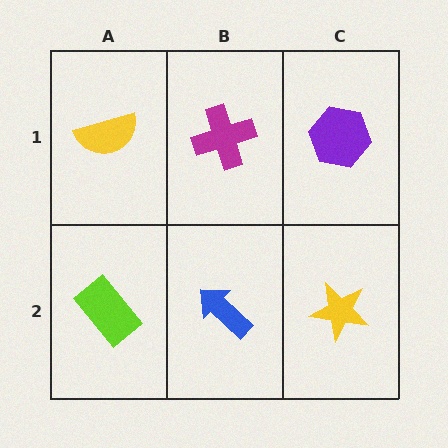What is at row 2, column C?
A yellow star.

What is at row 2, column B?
A blue arrow.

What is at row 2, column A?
A lime rectangle.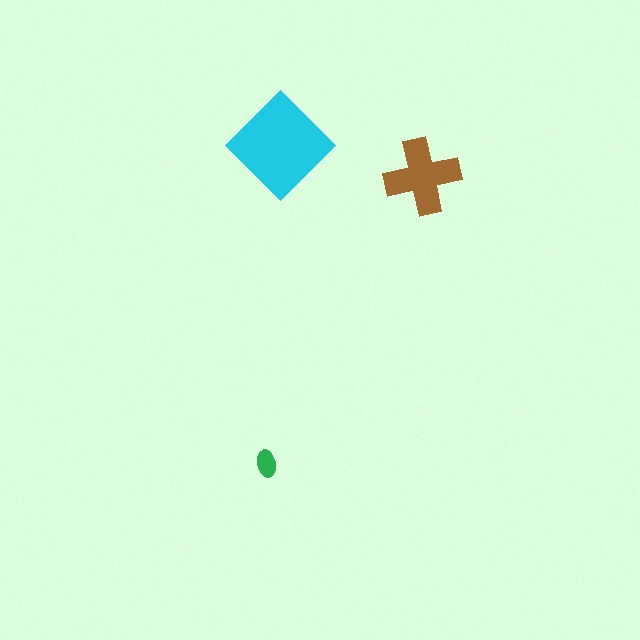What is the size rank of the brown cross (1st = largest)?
2nd.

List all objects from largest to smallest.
The cyan diamond, the brown cross, the green ellipse.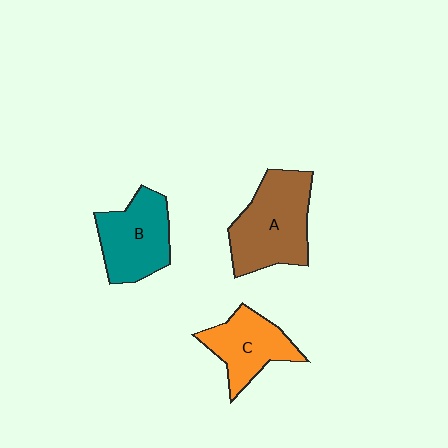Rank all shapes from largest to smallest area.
From largest to smallest: A (brown), B (teal), C (orange).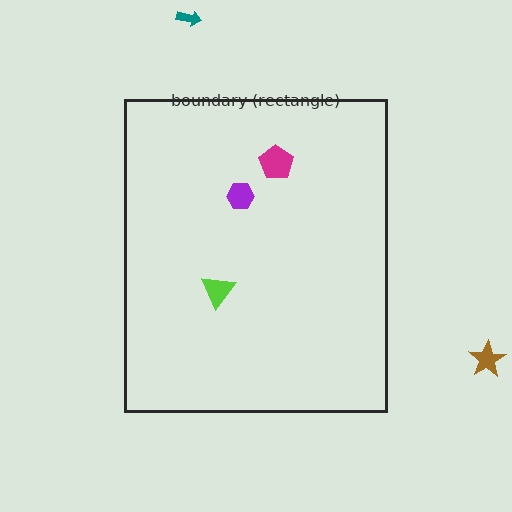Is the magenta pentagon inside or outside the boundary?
Inside.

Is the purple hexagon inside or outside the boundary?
Inside.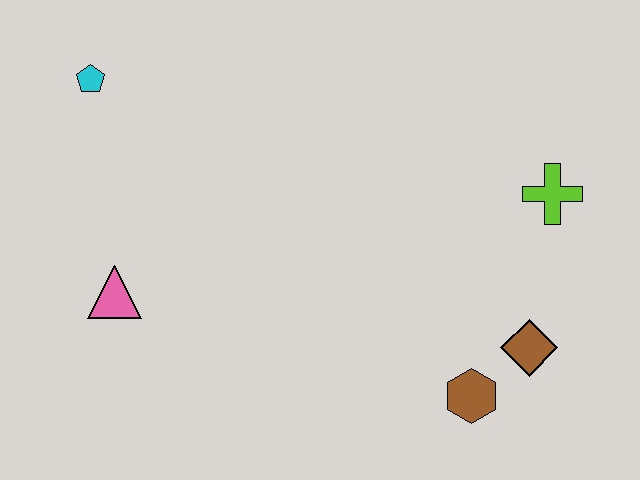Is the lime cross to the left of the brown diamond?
No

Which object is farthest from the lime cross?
The cyan pentagon is farthest from the lime cross.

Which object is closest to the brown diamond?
The brown hexagon is closest to the brown diamond.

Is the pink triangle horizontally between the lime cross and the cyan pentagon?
Yes